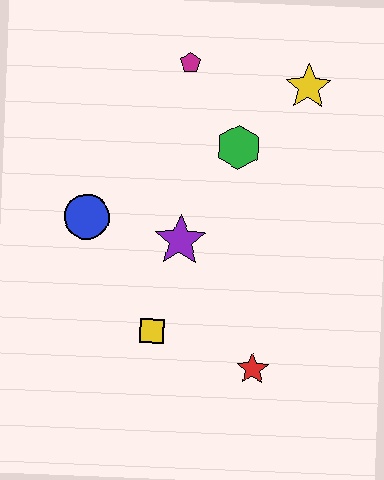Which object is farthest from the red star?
The magenta pentagon is farthest from the red star.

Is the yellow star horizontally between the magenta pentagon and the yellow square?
No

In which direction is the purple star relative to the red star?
The purple star is above the red star.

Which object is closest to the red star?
The yellow square is closest to the red star.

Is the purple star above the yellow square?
Yes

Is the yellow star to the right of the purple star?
Yes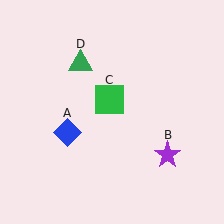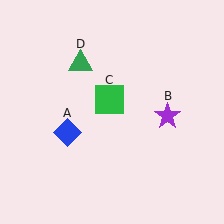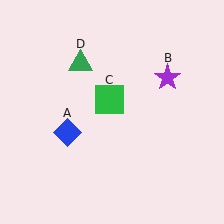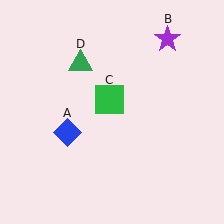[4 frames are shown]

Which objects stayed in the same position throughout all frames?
Blue diamond (object A) and green square (object C) and green triangle (object D) remained stationary.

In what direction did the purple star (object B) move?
The purple star (object B) moved up.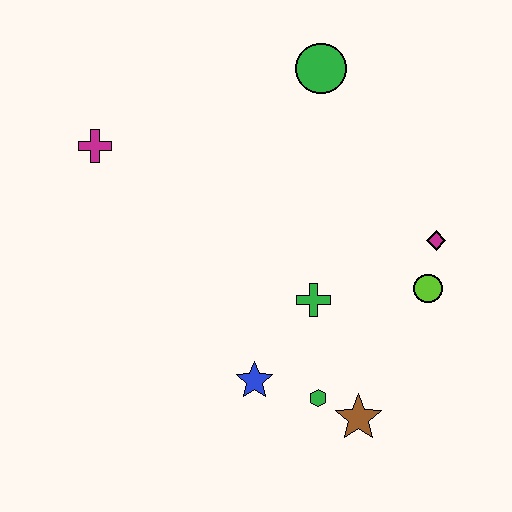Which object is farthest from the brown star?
The magenta cross is farthest from the brown star.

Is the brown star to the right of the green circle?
Yes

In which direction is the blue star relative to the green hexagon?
The blue star is to the left of the green hexagon.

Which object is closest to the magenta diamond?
The lime circle is closest to the magenta diamond.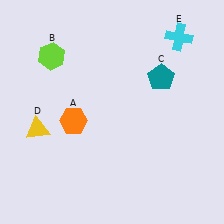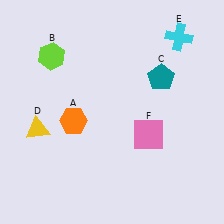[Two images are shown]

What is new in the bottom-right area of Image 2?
A pink square (F) was added in the bottom-right area of Image 2.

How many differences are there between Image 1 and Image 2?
There is 1 difference between the two images.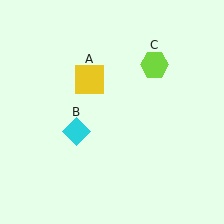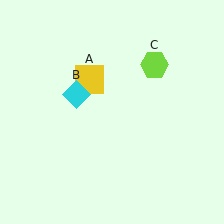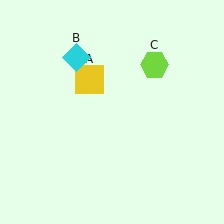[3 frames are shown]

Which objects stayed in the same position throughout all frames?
Yellow square (object A) and lime hexagon (object C) remained stationary.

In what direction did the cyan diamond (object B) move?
The cyan diamond (object B) moved up.